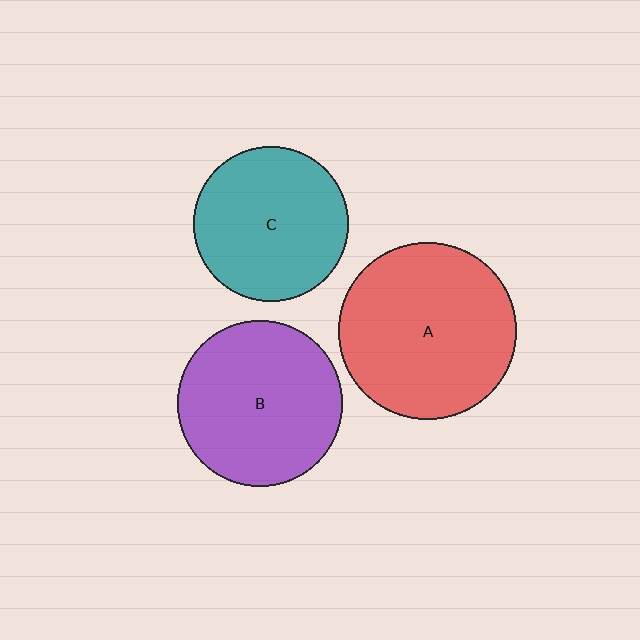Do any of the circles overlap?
No, none of the circles overlap.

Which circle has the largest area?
Circle A (red).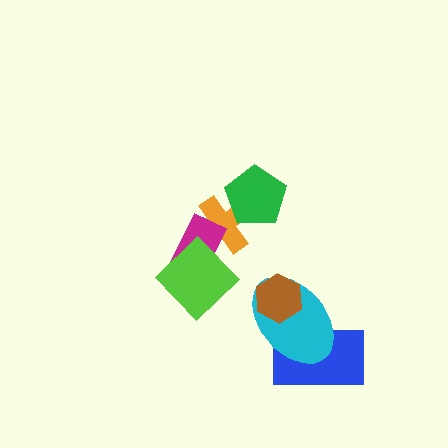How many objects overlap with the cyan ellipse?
2 objects overlap with the cyan ellipse.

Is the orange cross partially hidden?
Yes, it is partially covered by another shape.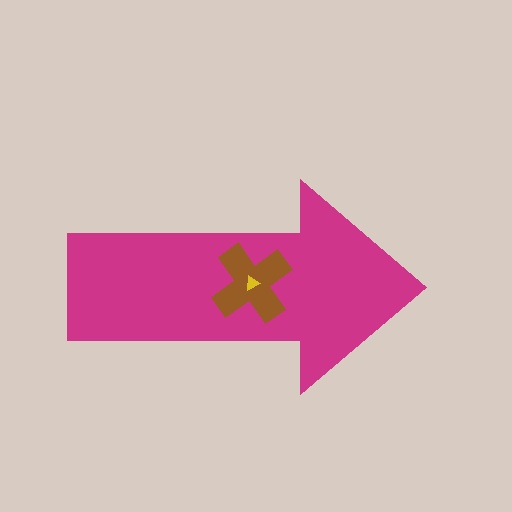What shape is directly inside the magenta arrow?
The brown cross.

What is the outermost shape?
The magenta arrow.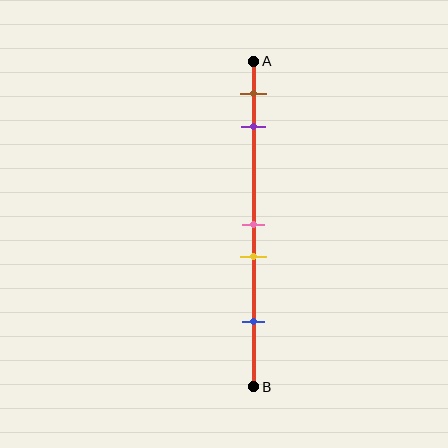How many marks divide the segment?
There are 5 marks dividing the segment.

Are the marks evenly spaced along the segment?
No, the marks are not evenly spaced.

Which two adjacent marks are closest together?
The pink and yellow marks are the closest adjacent pair.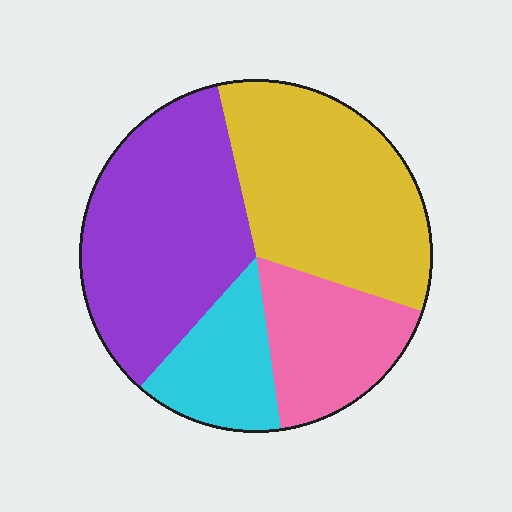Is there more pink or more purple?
Purple.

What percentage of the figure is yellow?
Yellow covers around 35% of the figure.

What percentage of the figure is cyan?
Cyan covers about 15% of the figure.